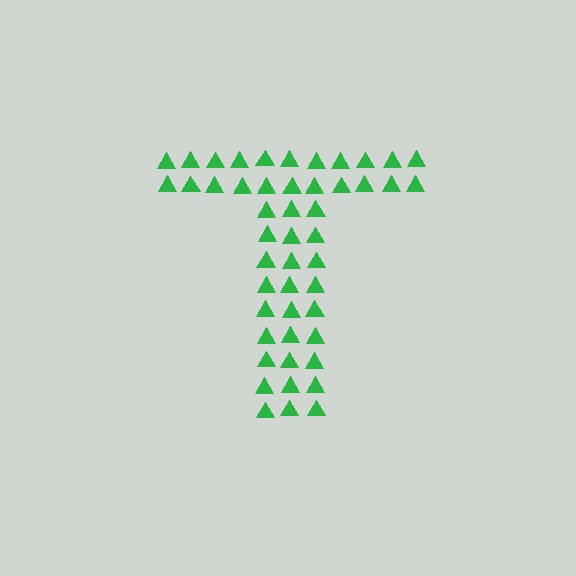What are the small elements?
The small elements are triangles.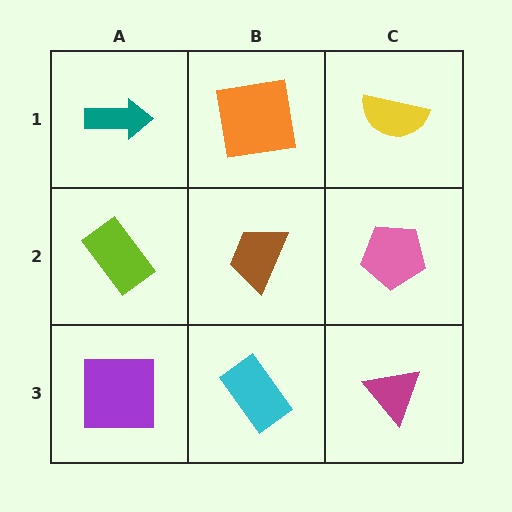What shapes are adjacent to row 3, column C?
A pink pentagon (row 2, column C), a cyan rectangle (row 3, column B).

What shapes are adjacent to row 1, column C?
A pink pentagon (row 2, column C), an orange square (row 1, column B).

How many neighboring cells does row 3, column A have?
2.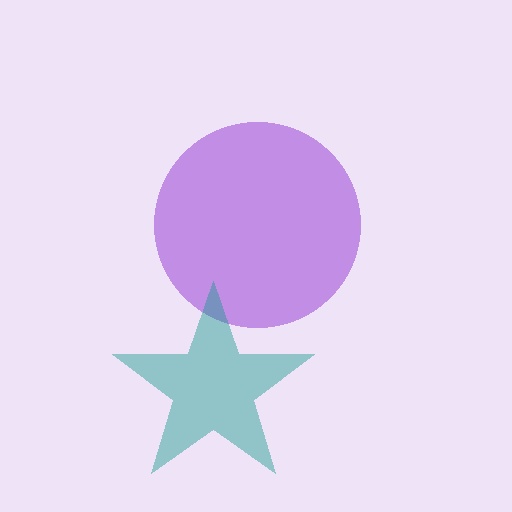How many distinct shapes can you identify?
There are 2 distinct shapes: a purple circle, a teal star.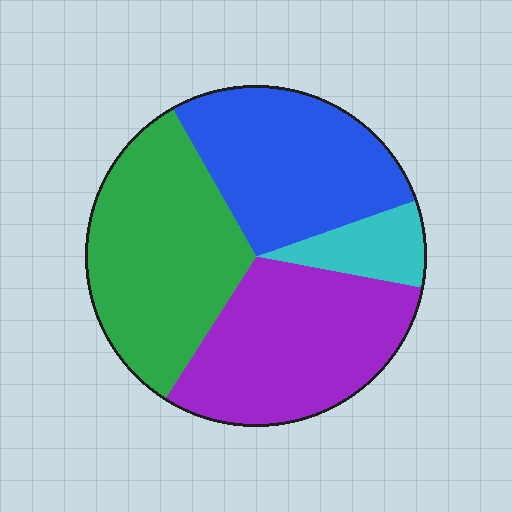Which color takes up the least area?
Cyan, at roughly 10%.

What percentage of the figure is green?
Green covers 33% of the figure.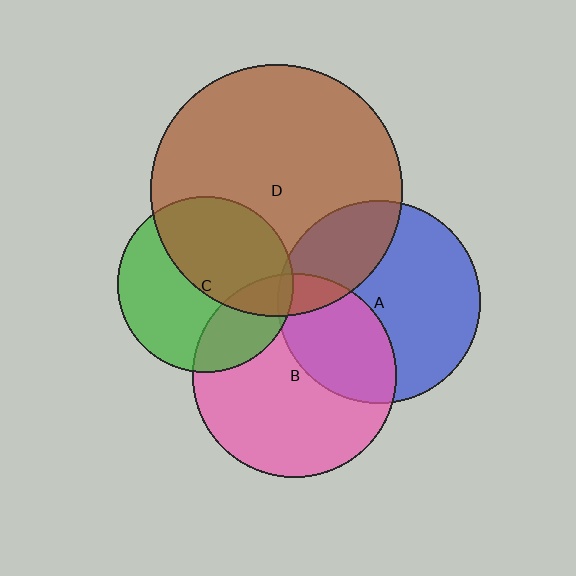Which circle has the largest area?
Circle D (brown).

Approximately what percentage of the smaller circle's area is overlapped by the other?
Approximately 25%.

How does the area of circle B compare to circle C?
Approximately 1.3 times.